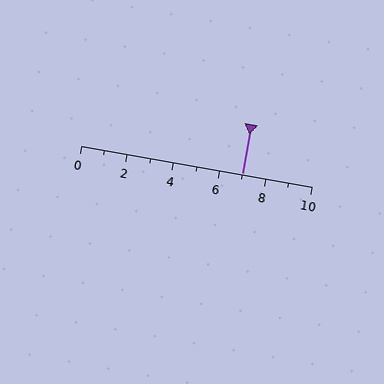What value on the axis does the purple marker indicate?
The marker indicates approximately 7.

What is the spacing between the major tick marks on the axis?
The major ticks are spaced 2 apart.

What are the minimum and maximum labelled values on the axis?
The axis runs from 0 to 10.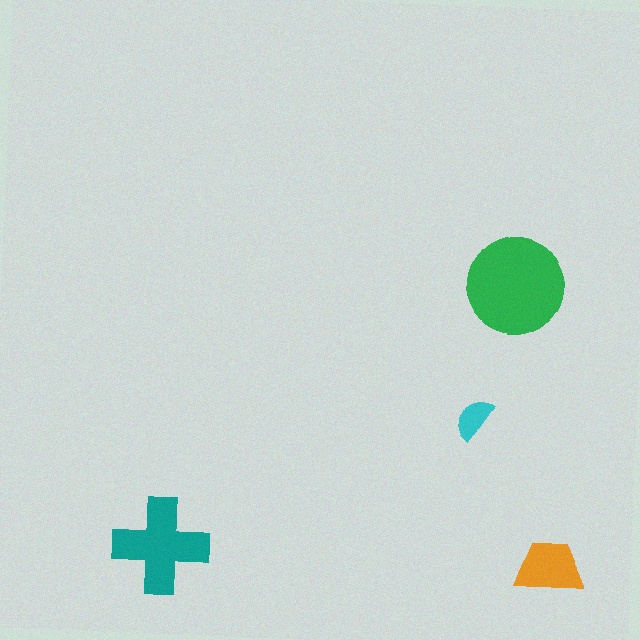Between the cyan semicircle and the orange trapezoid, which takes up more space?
The orange trapezoid.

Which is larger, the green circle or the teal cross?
The green circle.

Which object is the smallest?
The cyan semicircle.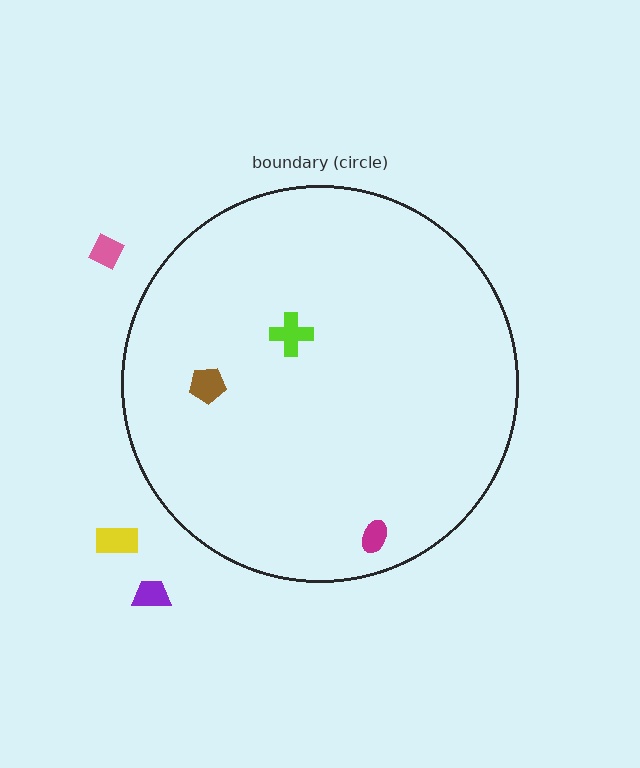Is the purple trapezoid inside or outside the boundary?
Outside.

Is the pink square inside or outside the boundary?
Outside.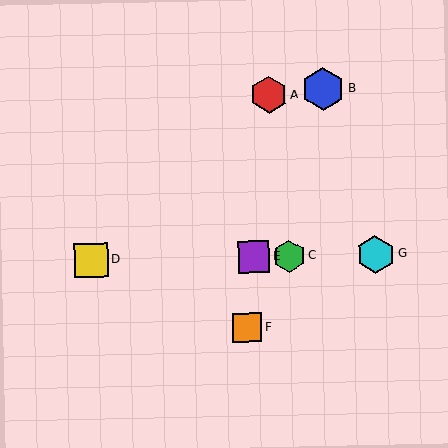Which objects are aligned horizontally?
Objects C, D, E, G are aligned horizontally.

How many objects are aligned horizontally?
4 objects (C, D, E, G) are aligned horizontally.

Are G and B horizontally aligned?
No, G is at y≈254 and B is at y≈89.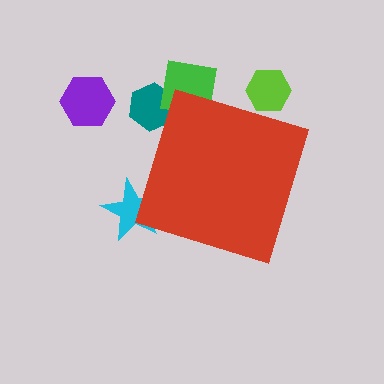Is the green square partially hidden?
Yes, the green square is partially hidden behind the red diamond.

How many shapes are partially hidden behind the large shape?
4 shapes are partially hidden.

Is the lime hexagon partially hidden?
Yes, the lime hexagon is partially hidden behind the red diamond.